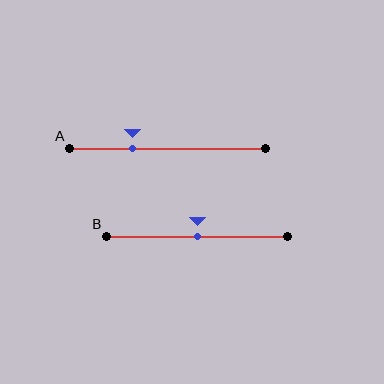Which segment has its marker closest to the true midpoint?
Segment B has its marker closest to the true midpoint.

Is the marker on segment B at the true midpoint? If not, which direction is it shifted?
Yes, the marker on segment B is at the true midpoint.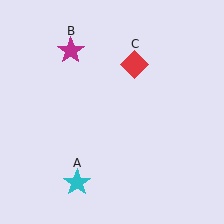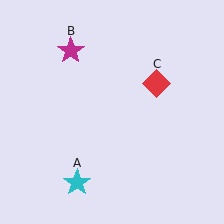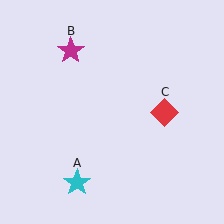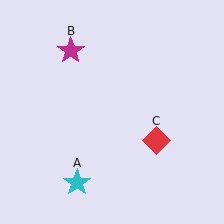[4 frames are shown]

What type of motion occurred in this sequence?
The red diamond (object C) rotated clockwise around the center of the scene.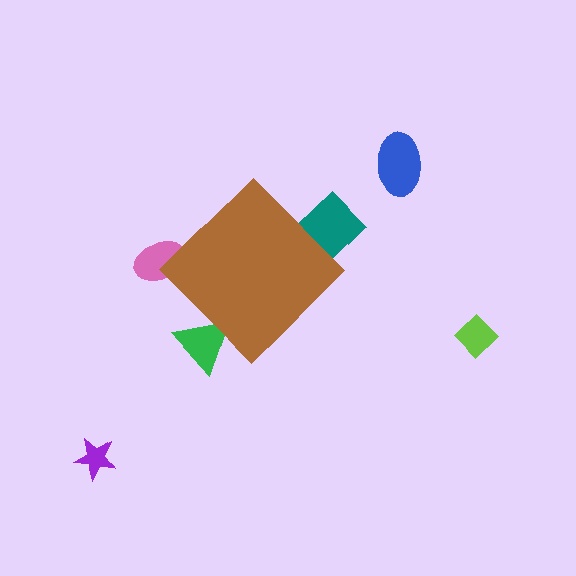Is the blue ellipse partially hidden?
No, the blue ellipse is fully visible.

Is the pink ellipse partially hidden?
Yes, the pink ellipse is partially hidden behind the brown diamond.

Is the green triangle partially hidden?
Yes, the green triangle is partially hidden behind the brown diamond.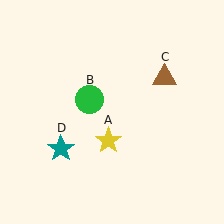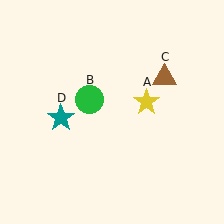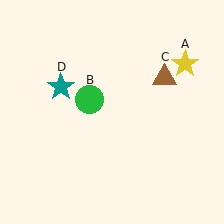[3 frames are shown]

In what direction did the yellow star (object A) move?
The yellow star (object A) moved up and to the right.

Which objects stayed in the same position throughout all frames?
Green circle (object B) and brown triangle (object C) remained stationary.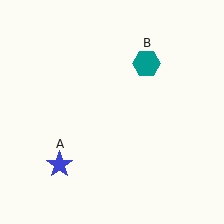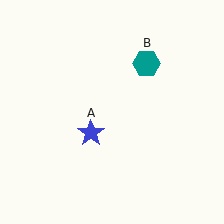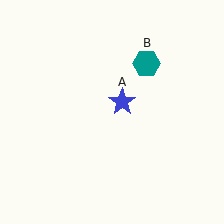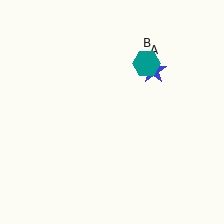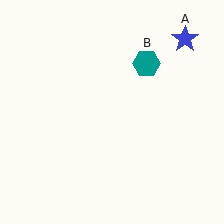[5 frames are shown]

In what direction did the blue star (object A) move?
The blue star (object A) moved up and to the right.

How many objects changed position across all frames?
1 object changed position: blue star (object A).